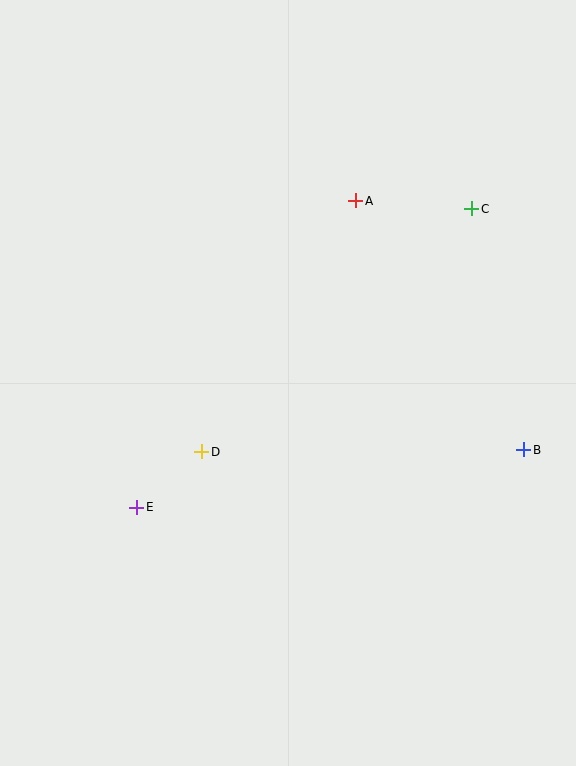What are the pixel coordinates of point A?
Point A is at (356, 201).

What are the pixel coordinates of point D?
Point D is at (202, 452).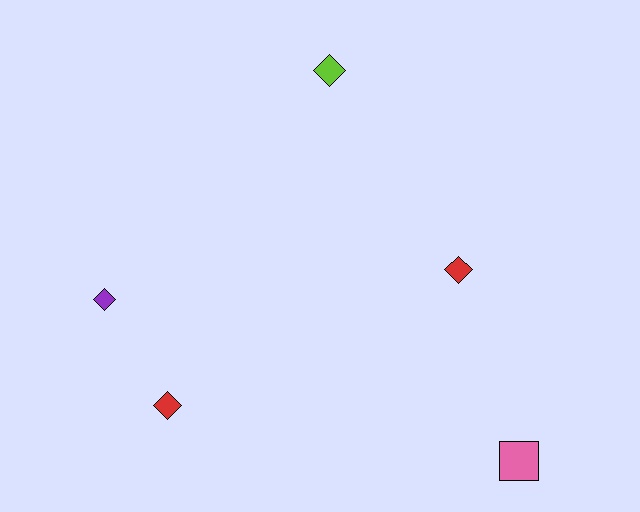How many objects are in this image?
There are 5 objects.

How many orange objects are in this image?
There are no orange objects.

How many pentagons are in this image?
There are no pentagons.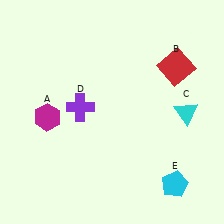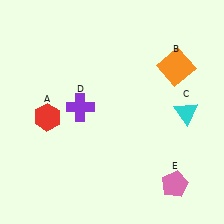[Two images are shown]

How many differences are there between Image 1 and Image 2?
There are 3 differences between the two images.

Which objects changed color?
A changed from magenta to red. B changed from red to orange. E changed from cyan to pink.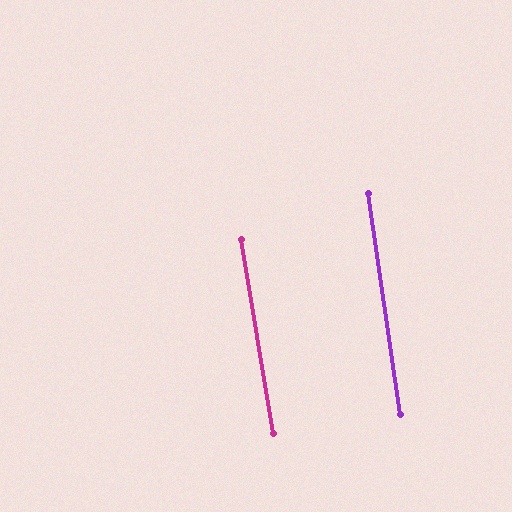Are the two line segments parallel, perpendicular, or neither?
Parallel — their directions differ by only 1.2°.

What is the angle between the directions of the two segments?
Approximately 1 degree.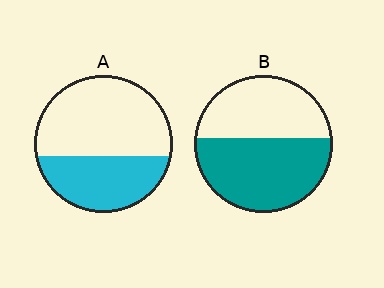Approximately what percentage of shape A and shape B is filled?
A is approximately 40% and B is approximately 55%.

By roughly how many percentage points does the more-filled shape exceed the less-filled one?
By roughly 15 percentage points (B over A).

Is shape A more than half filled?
No.